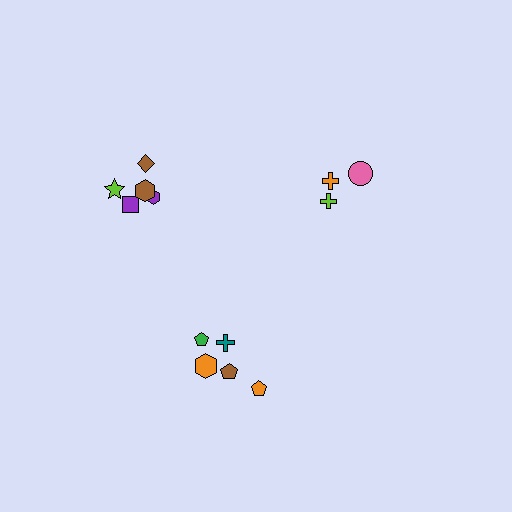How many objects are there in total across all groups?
There are 13 objects.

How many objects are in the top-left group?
There are 5 objects.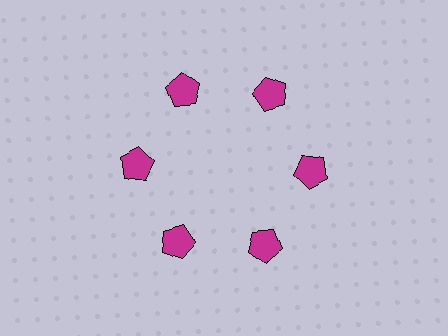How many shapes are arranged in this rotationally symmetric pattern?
There are 6 shapes, arranged in 6 groups of 1.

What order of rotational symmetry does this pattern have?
This pattern has 6-fold rotational symmetry.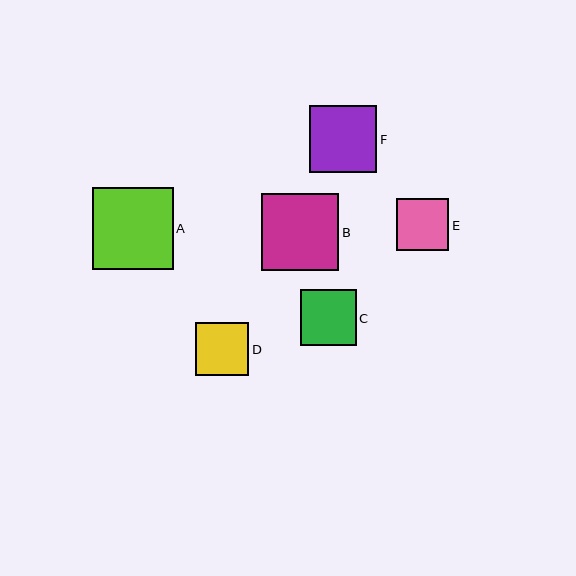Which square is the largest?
Square A is the largest with a size of approximately 81 pixels.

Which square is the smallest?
Square E is the smallest with a size of approximately 52 pixels.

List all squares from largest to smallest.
From largest to smallest: A, B, F, C, D, E.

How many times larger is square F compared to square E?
Square F is approximately 1.3 times the size of square E.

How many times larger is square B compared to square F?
Square B is approximately 1.1 times the size of square F.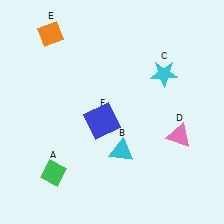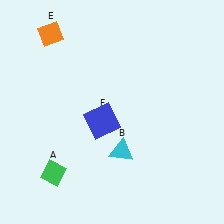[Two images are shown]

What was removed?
The pink triangle (D), the cyan star (C) were removed in Image 2.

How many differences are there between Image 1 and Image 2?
There are 2 differences between the two images.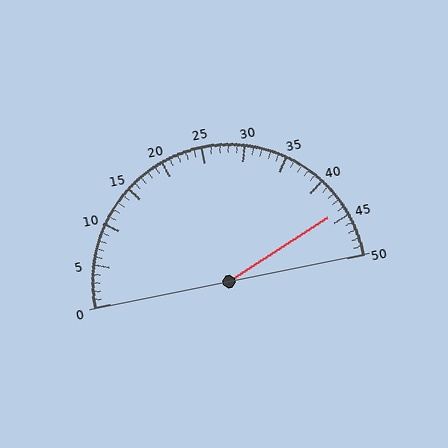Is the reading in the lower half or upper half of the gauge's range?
The reading is in the upper half of the range (0 to 50).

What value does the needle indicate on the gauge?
The needle indicates approximately 44.